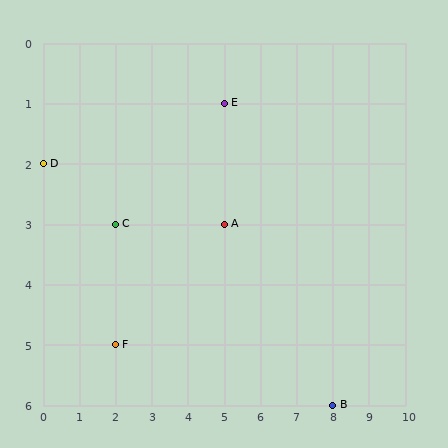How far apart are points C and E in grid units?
Points C and E are 3 columns and 2 rows apart (about 3.6 grid units diagonally).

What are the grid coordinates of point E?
Point E is at grid coordinates (5, 1).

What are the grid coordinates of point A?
Point A is at grid coordinates (5, 3).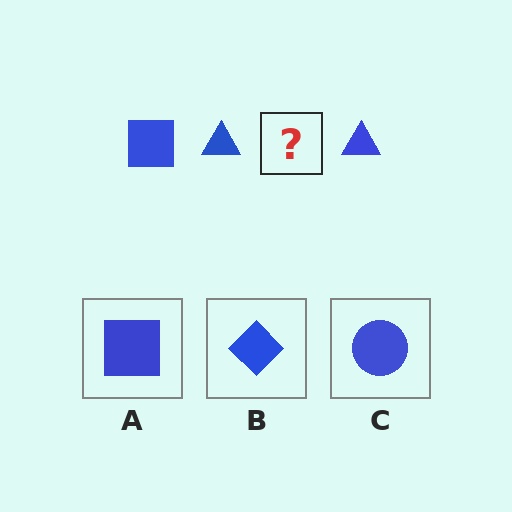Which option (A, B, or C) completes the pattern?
A.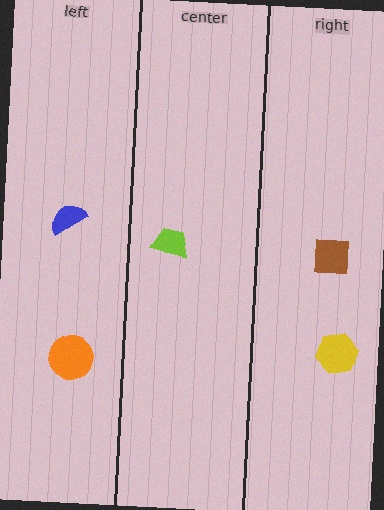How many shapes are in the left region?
2.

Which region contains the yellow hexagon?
The right region.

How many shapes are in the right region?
2.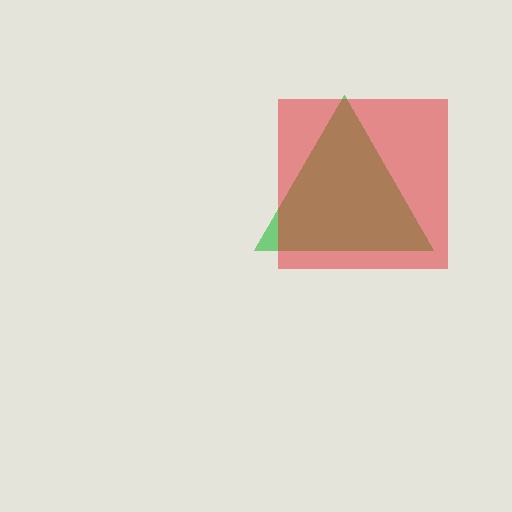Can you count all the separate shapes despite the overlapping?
Yes, there are 2 separate shapes.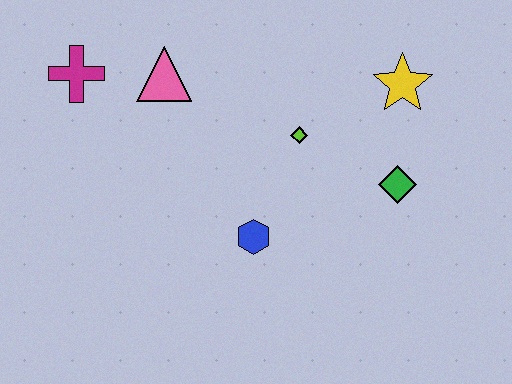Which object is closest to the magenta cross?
The pink triangle is closest to the magenta cross.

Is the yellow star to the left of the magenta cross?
No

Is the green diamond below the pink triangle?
Yes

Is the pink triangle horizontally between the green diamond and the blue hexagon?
No